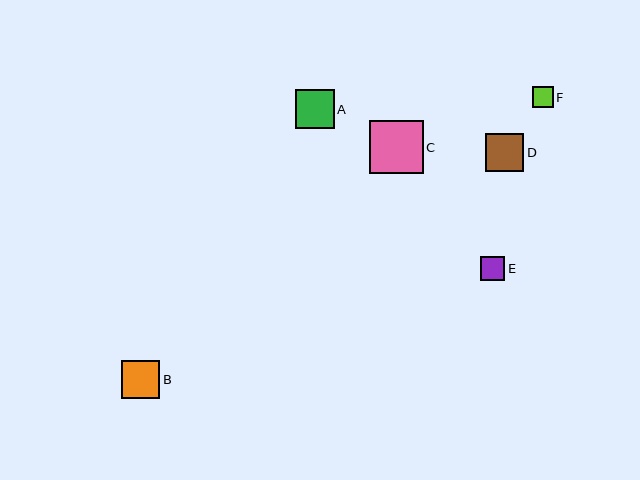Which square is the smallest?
Square F is the smallest with a size of approximately 21 pixels.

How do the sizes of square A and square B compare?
Square A and square B are approximately the same size.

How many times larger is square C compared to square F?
Square C is approximately 2.5 times the size of square F.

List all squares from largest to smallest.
From largest to smallest: C, A, D, B, E, F.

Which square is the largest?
Square C is the largest with a size of approximately 53 pixels.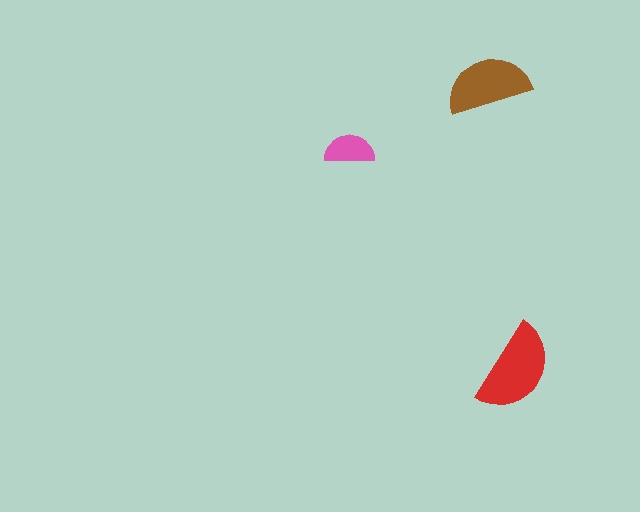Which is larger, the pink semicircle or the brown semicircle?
The brown one.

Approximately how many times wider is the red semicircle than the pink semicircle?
About 2 times wider.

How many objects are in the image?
There are 3 objects in the image.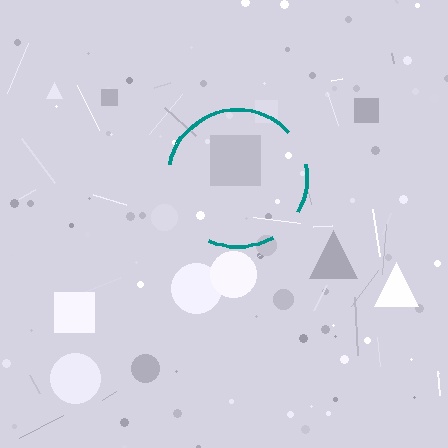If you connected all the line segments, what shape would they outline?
They would outline a circle.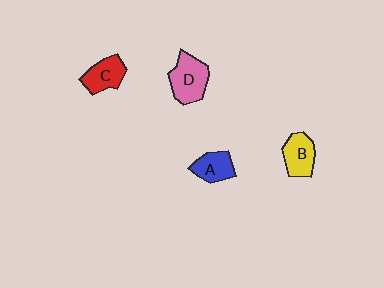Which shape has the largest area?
Shape D (pink).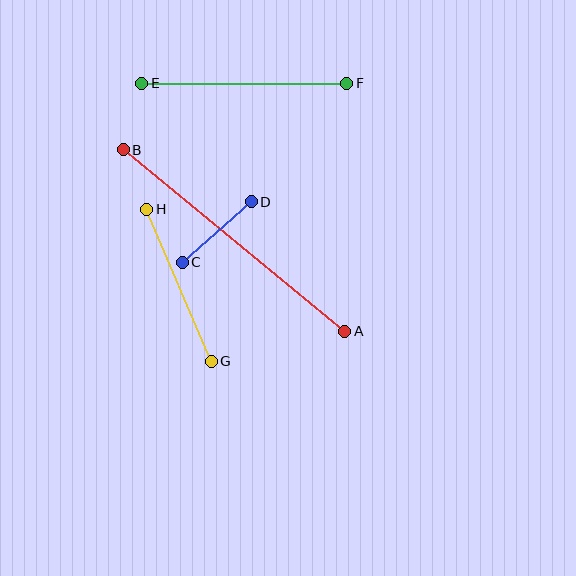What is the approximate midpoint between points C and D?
The midpoint is at approximately (217, 232) pixels.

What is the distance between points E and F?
The distance is approximately 205 pixels.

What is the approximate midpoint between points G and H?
The midpoint is at approximately (179, 285) pixels.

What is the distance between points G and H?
The distance is approximately 165 pixels.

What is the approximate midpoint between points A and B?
The midpoint is at approximately (234, 240) pixels.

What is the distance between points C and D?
The distance is approximately 92 pixels.